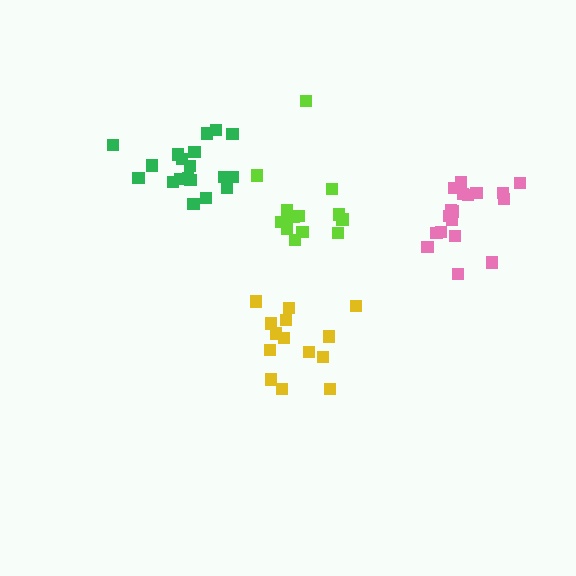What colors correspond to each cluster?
The clusters are colored: yellow, lime, pink, green.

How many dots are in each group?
Group 1: 14 dots, Group 2: 13 dots, Group 3: 18 dots, Group 4: 19 dots (64 total).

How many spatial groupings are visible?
There are 4 spatial groupings.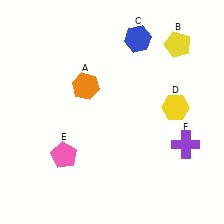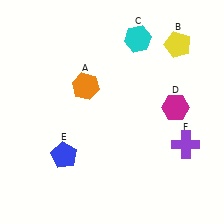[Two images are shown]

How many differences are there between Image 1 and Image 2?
There are 3 differences between the two images.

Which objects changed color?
C changed from blue to cyan. D changed from yellow to magenta. E changed from pink to blue.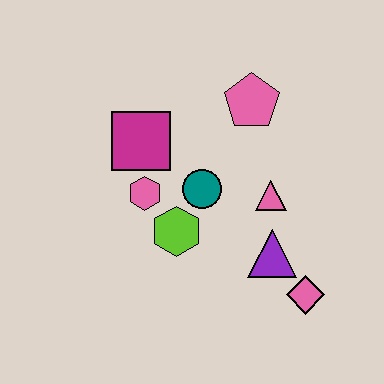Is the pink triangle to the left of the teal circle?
No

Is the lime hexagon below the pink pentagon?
Yes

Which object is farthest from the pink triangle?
The magenta square is farthest from the pink triangle.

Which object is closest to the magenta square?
The pink hexagon is closest to the magenta square.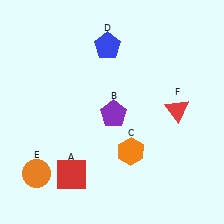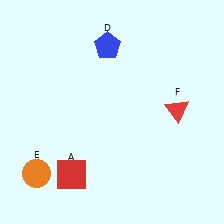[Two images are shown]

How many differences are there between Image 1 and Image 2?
There are 2 differences between the two images.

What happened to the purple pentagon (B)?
The purple pentagon (B) was removed in Image 2. It was in the bottom-right area of Image 1.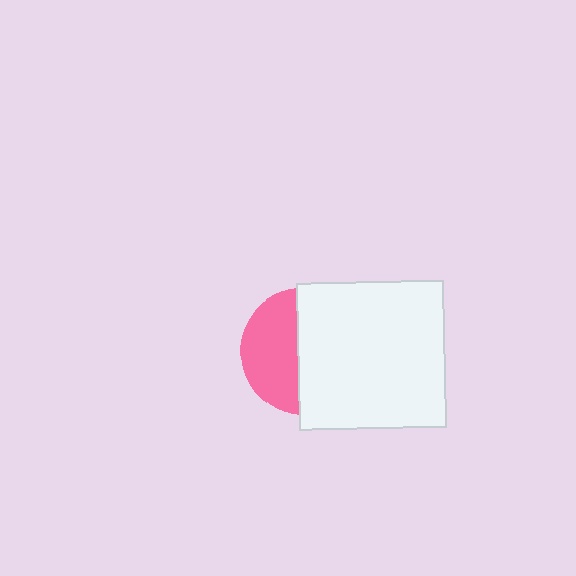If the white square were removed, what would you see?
You would see the complete pink circle.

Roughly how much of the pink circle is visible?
A small part of it is visible (roughly 43%).